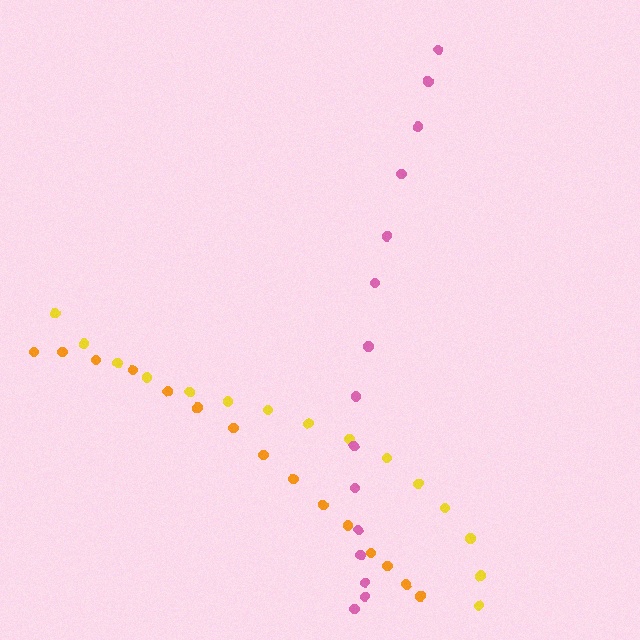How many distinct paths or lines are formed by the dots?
There are 3 distinct paths.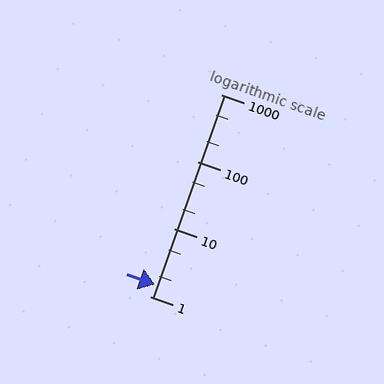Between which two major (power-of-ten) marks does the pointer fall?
The pointer is between 1 and 10.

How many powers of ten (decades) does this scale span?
The scale spans 3 decades, from 1 to 1000.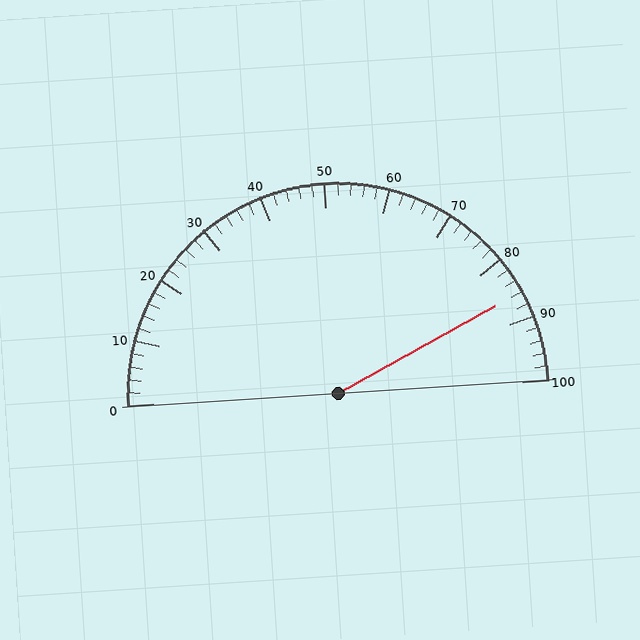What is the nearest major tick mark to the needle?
The nearest major tick mark is 90.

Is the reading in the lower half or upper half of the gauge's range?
The reading is in the upper half of the range (0 to 100).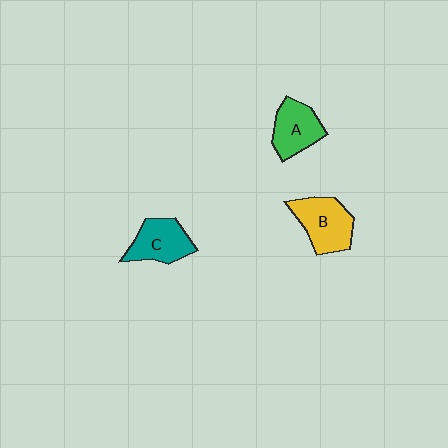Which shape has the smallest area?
Shape A (green).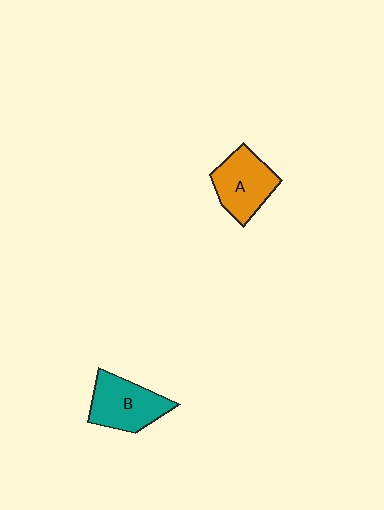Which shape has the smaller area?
Shape A (orange).